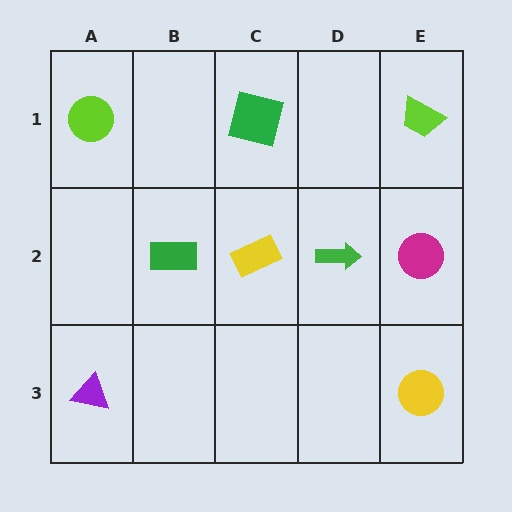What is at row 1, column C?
A green square.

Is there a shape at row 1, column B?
No, that cell is empty.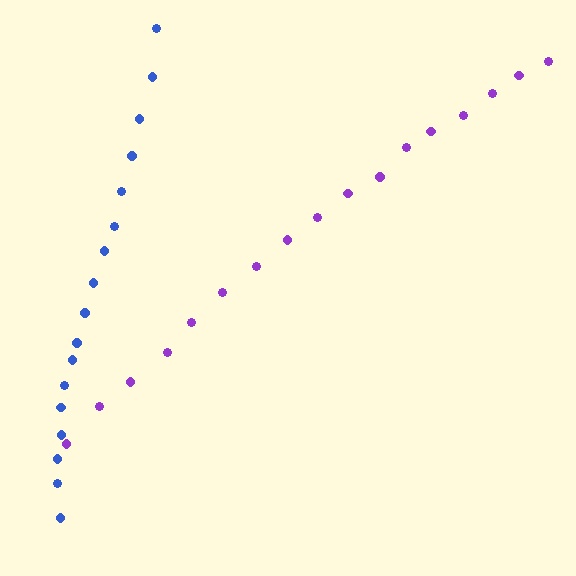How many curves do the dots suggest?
There are 2 distinct paths.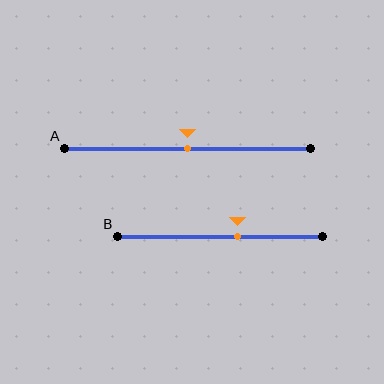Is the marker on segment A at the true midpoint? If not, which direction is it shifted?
Yes, the marker on segment A is at the true midpoint.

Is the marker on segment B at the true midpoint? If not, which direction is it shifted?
No, the marker on segment B is shifted to the right by about 8% of the segment length.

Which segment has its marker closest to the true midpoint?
Segment A has its marker closest to the true midpoint.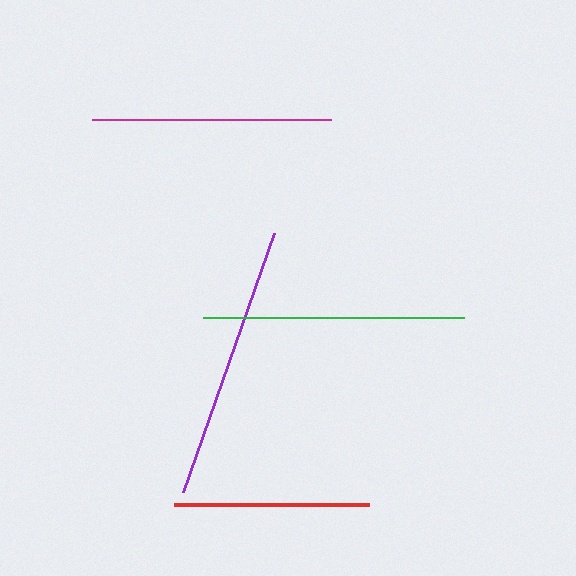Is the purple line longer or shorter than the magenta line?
The purple line is longer than the magenta line.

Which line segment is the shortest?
The red line is the shortest at approximately 196 pixels.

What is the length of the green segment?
The green segment is approximately 261 pixels long.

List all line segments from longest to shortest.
From longest to shortest: purple, green, magenta, red.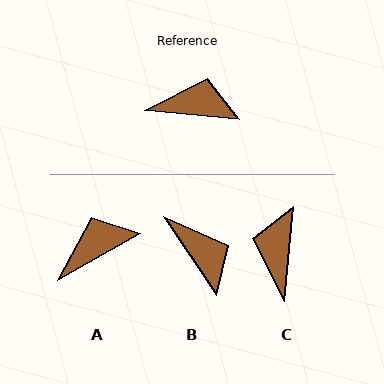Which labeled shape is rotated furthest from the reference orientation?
C, about 90 degrees away.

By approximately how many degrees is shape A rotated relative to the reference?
Approximately 35 degrees counter-clockwise.